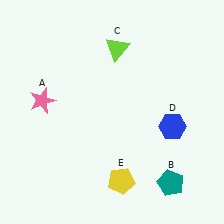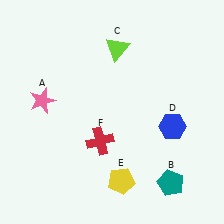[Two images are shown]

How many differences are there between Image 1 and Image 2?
There is 1 difference between the two images.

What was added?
A red cross (F) was added in Image 2.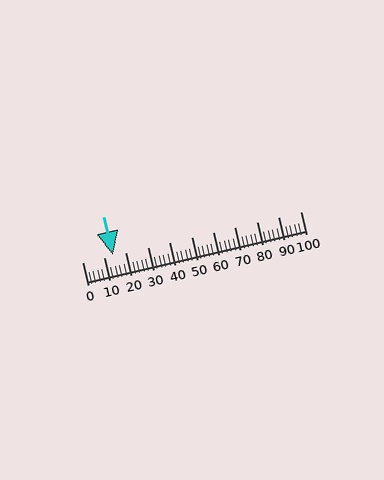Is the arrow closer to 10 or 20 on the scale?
The arrow is closer to 10.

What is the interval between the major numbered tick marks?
The major tick marks are spaced 10 units apart.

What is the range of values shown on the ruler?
The ruler shows values from 0 to 100.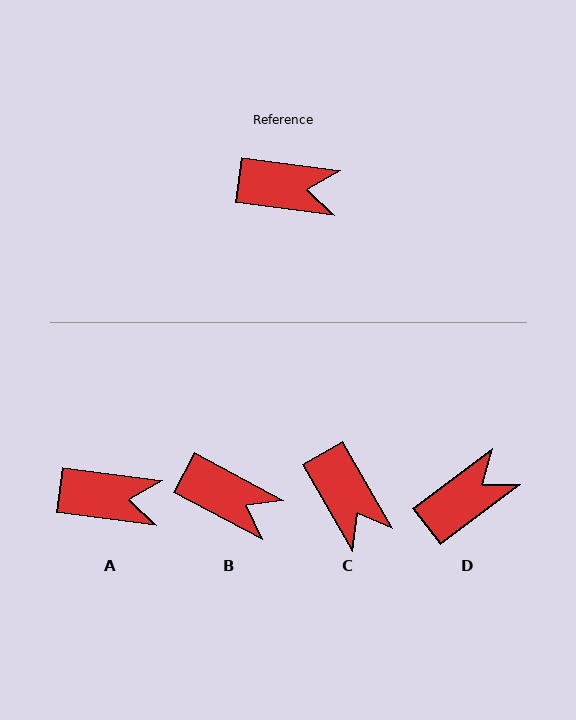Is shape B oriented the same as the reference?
No, it is off by about 21 degrees.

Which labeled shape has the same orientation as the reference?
A.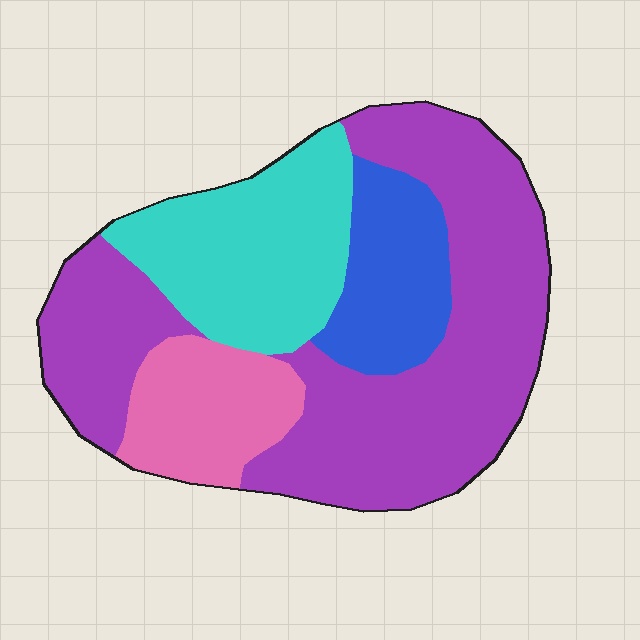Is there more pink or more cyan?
Cyan.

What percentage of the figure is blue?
Blue takes up about one eighth (1/8) of the figure.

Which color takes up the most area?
Purple, at roughly 50%.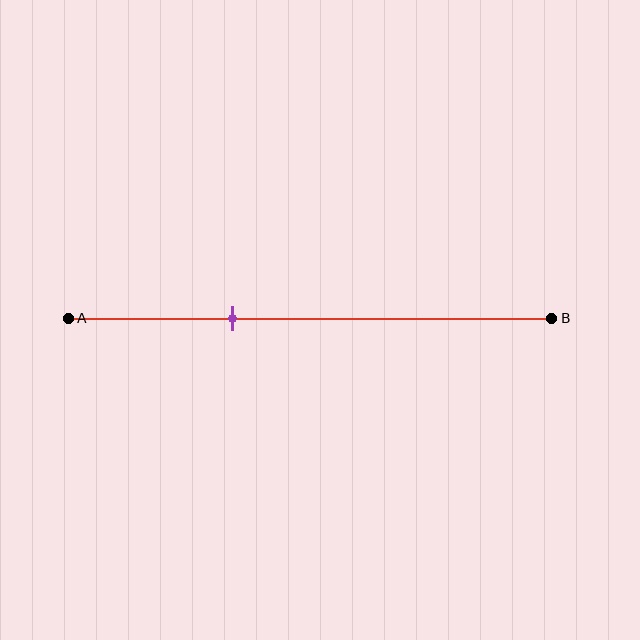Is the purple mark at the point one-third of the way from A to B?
Yes, the mark is approximately at the one-third point.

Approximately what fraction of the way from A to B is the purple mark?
The purple mark is approximately 35% of the way from A to B.